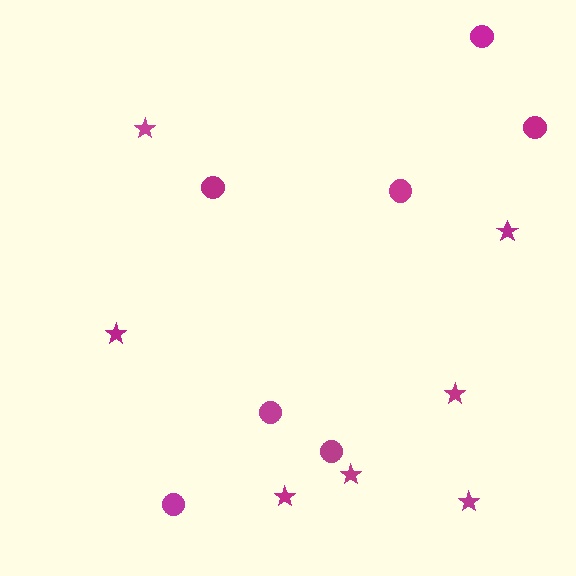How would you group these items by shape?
There are 2 groups: one group of stars (7) and one group of circles (7).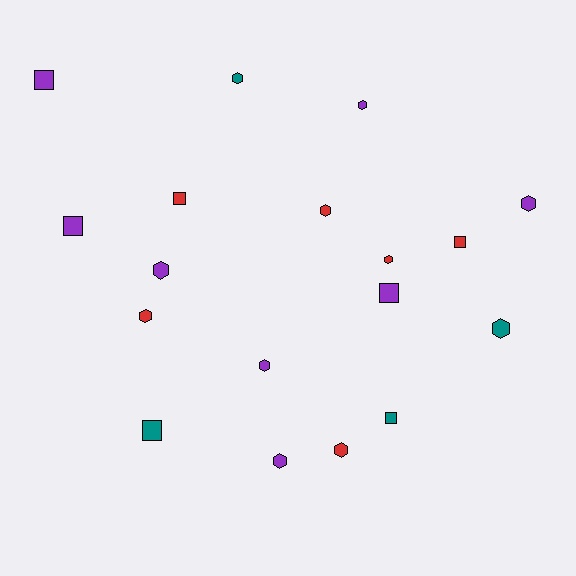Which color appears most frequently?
Purple, with 8 objects.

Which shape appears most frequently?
Hexagon, with 11 objects.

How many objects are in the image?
There are 18 objects.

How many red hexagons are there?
There are 4 red hexagons.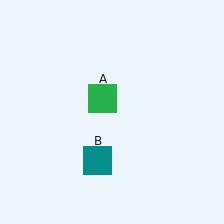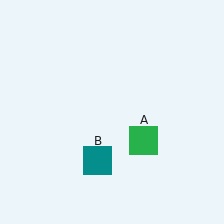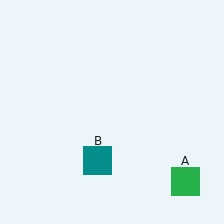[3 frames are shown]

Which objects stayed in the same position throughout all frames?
Teal square (object B) remained stationary.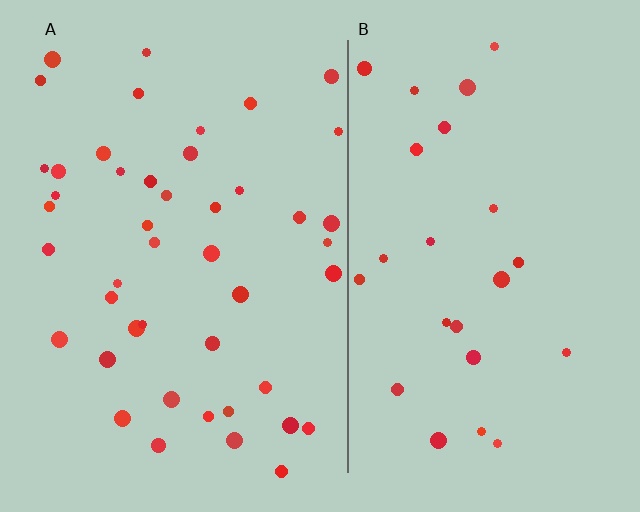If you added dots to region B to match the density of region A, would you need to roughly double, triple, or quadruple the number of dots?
Approximately double.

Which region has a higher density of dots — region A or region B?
A (the left).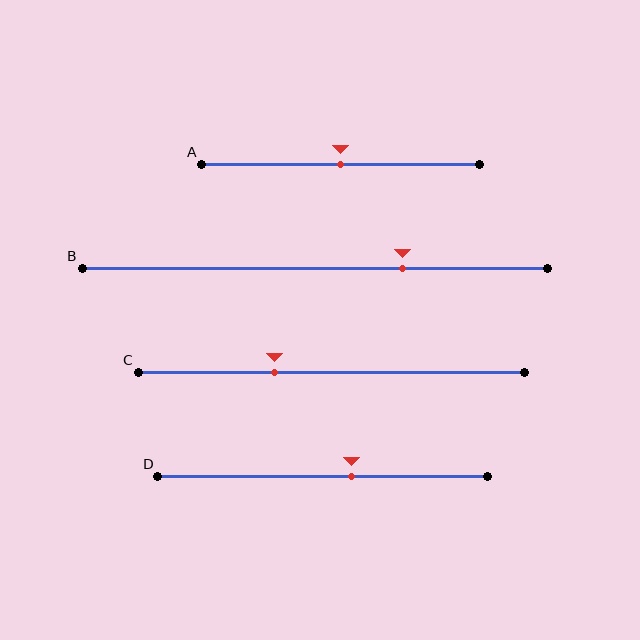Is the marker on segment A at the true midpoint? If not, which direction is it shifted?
Yes, the marker on segment A is at the true midpoint.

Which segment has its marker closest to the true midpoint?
Segment A has its marker closest to the true midpoint.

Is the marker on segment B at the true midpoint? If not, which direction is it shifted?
No, the marker on segment B is shifted to the right by about 19% of the segment length.